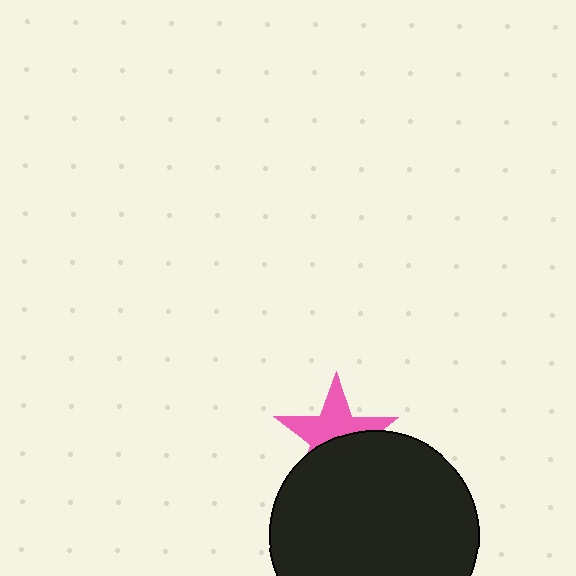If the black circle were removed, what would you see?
You would see the complete pink star.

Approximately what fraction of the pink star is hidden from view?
Roughly 46% of the pink star is hidden behind the black circle.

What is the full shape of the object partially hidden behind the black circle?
The partially hidden object is a pink star.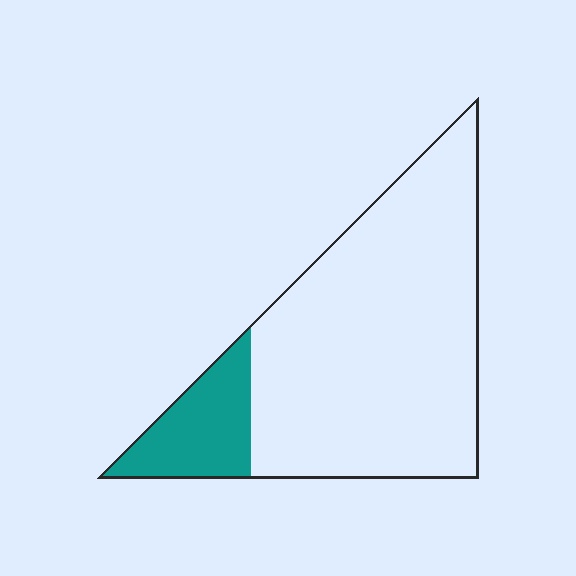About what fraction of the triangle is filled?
About one sixth (1/6).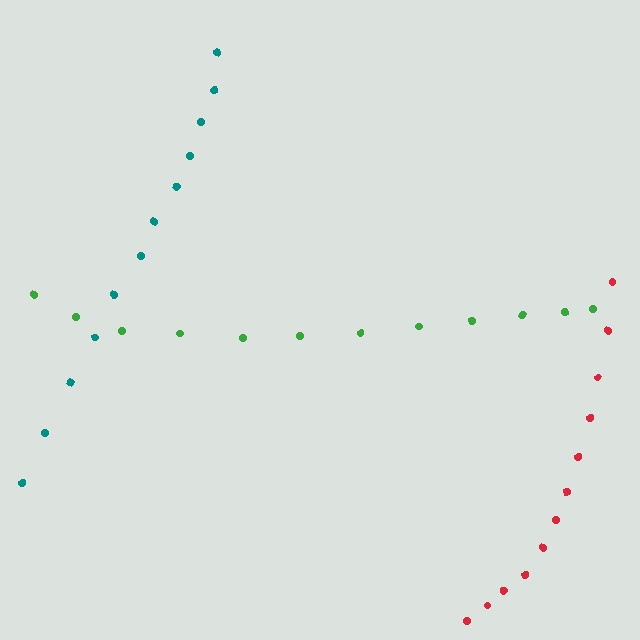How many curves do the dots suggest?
There are 3 distinct paths.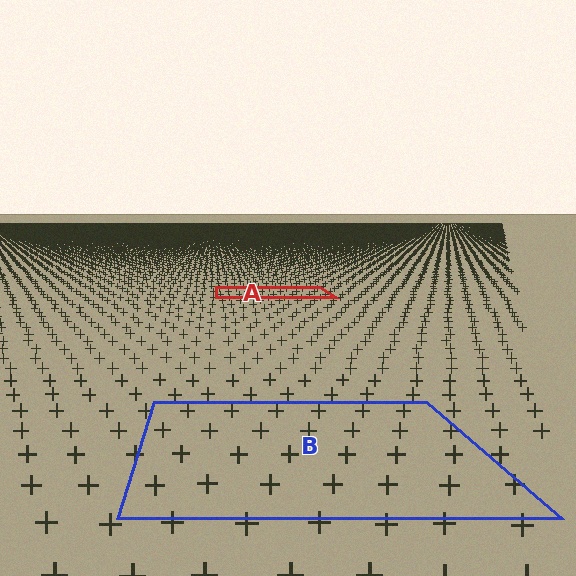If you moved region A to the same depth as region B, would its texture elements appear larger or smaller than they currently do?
They would appear larger. At a closer depth, the same texture elements are projected at a bigger on-screen size.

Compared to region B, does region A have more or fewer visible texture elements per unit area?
Region A has more texture elements per unit area — they are packed more densely because it is farther away.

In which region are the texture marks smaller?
The texture marks are smaller in region A, because it is farther away.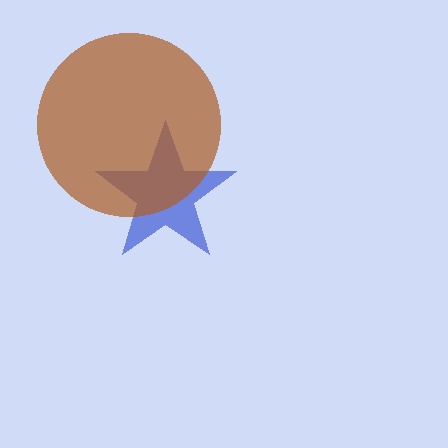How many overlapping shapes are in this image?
There are 2 overlapping shapes in the image.